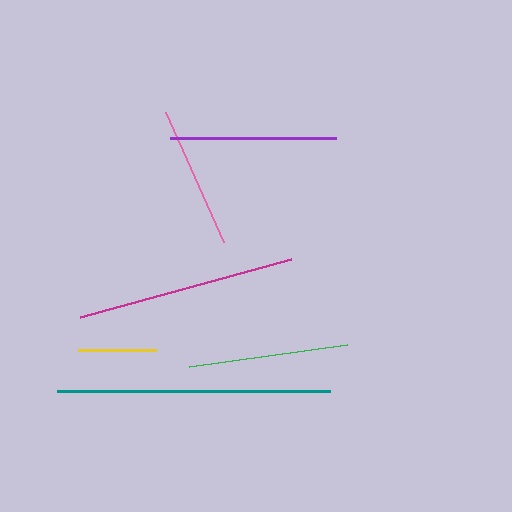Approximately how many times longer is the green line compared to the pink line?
The green line is approximately 1.1 times the length of the pink line.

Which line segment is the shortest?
The yellow line is the shortest at approximately 78 pixels.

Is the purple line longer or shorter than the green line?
The purple line is longer than the green line.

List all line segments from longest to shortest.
From longest to shortest: teal, magenta, purple, green, pink, yellow.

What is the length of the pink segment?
The pink segment is approximately 142 pixels long.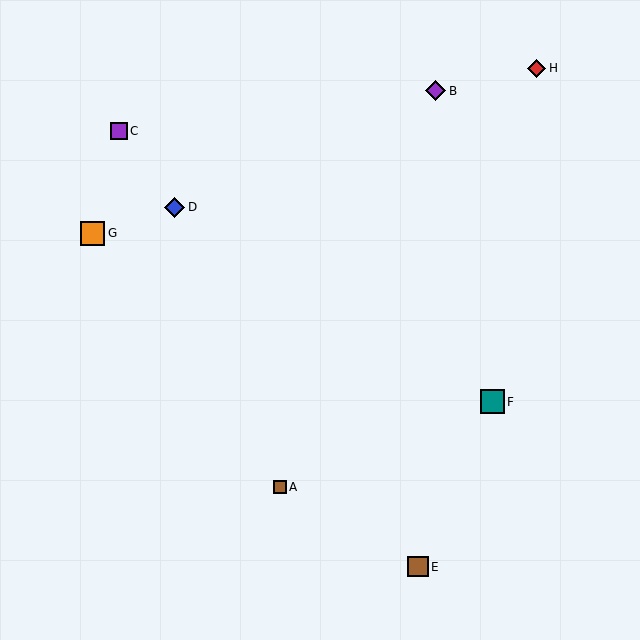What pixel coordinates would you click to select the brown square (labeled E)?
Click at (418, 567) to select the brown square E.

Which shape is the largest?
The orange square (labeled G) is the largest.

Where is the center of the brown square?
The center of the brown square is at (280, 487).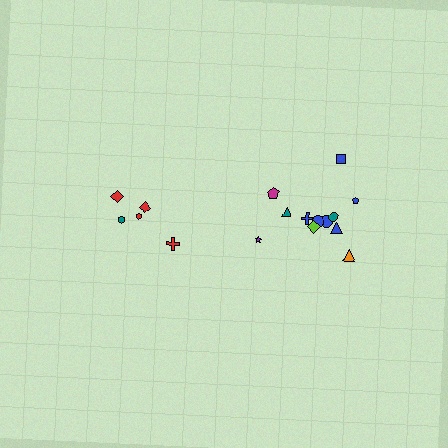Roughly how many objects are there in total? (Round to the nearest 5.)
Roughly 15 objects in total.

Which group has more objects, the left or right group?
The right group.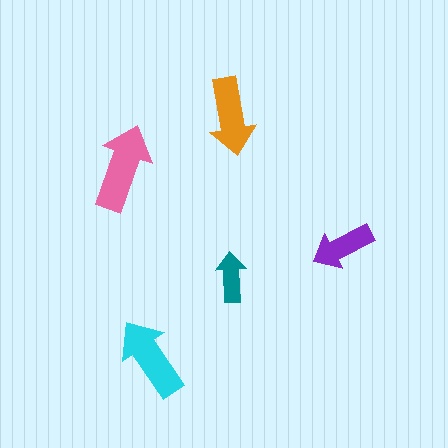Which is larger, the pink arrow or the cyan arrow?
The pink one.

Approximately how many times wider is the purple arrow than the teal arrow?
About 1.5 times wider.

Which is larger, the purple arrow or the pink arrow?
The pink one.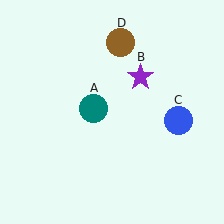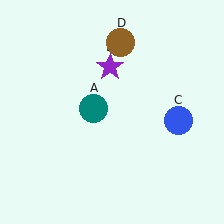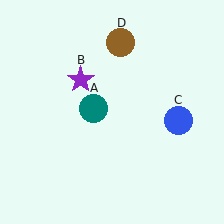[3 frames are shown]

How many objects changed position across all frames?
1 object changed position: purple star (object B).